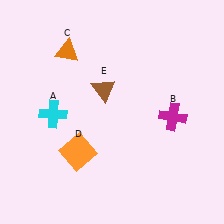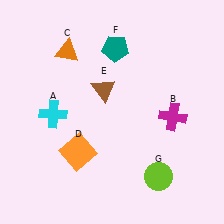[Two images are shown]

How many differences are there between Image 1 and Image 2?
There are 2 differences between the two images.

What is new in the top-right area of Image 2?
A teal pentagon (F) was added in the top-right area of Image 2.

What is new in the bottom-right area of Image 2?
A lime circle (G) was added in the bottom-right area of Image 2.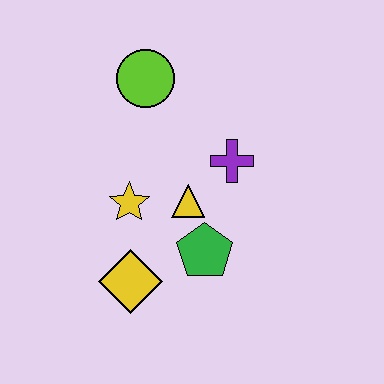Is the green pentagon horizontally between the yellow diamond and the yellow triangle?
No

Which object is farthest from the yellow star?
The lime circle is farthest from the yellow star.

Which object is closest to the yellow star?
The yellow triangle is closest to the yellow star.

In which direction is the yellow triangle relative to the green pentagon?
The yellow triangle is above the green pentagon.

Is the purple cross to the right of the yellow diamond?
Yes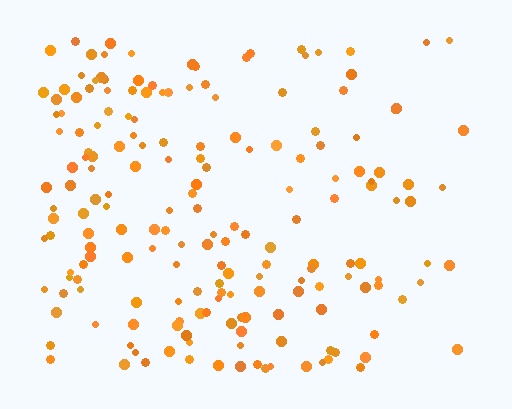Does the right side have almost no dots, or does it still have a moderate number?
Still a moderate number, just noticeably fewer than the left.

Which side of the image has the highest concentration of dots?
The left.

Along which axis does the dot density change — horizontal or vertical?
Horizontal.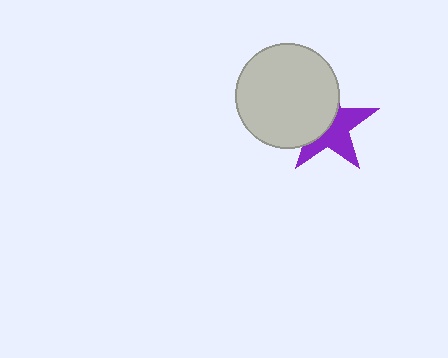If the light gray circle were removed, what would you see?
You would see the complete purple star.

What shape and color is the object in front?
The object in front is a light gray circle.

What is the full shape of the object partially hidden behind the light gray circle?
The partially hidden object is a purple star.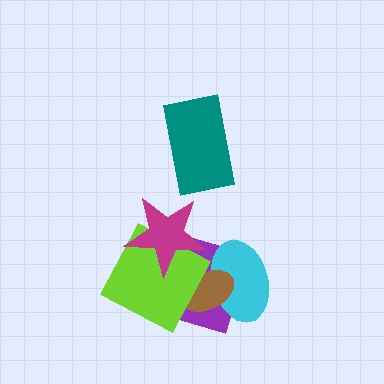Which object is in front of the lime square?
The magenta star is in front of the lime square.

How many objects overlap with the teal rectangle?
0 objects overlap with the teal rectangle.